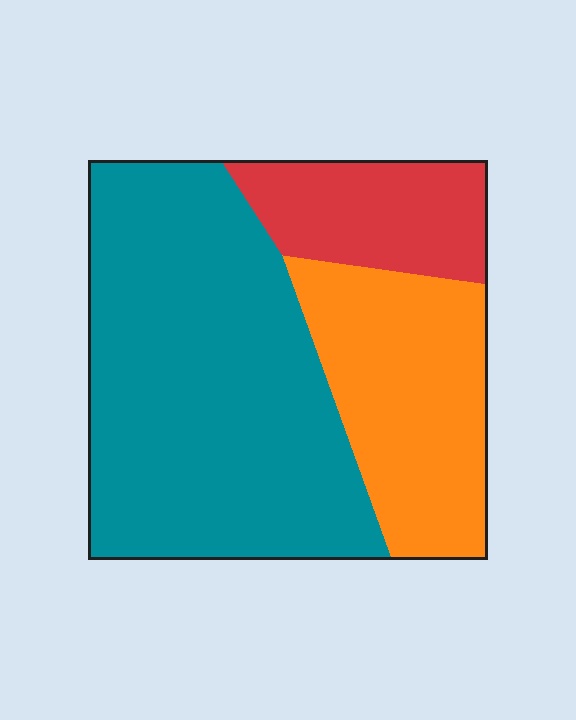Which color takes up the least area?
Red, at roughly 15%.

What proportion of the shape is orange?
Orange covers 27% of the shape.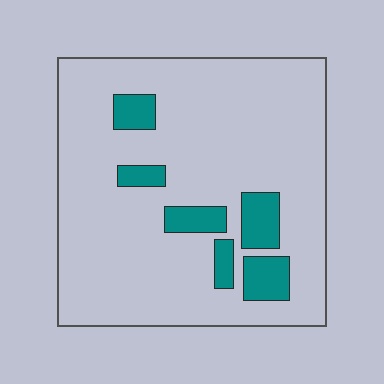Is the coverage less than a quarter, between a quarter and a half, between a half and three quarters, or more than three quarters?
Less than a quarter.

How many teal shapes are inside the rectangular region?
6.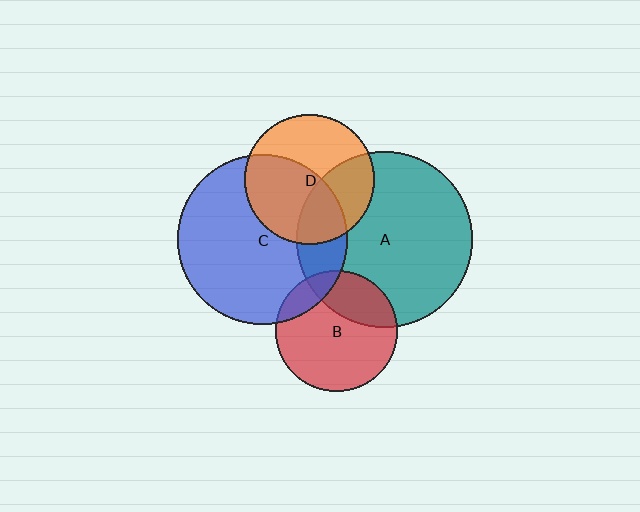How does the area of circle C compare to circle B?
Approximately 2.0 times.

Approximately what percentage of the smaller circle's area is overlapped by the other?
Approximately 15%.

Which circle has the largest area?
Circle A (teal).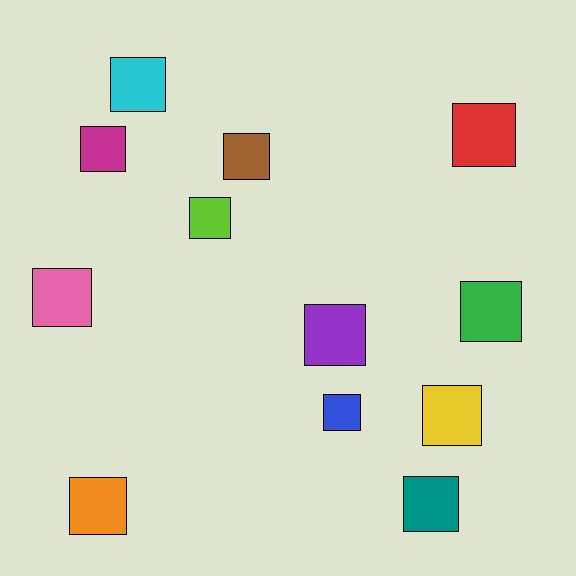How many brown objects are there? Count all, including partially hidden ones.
There is 1 brown object.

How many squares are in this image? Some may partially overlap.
There are 12 squares.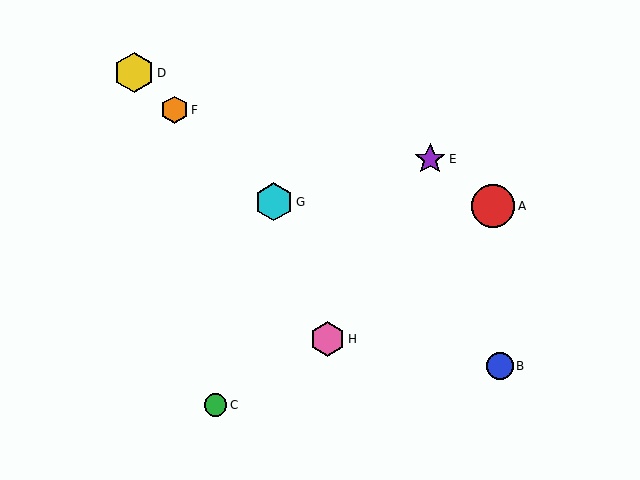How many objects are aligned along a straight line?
3 objects (D, F, G) are aligned along a straight line.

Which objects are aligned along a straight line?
Objects D, F, G are aligned along a straight line.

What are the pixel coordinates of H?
Object H is at (328, 339).